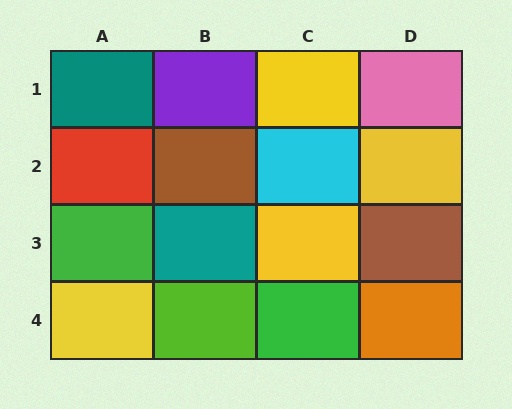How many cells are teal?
2 cells are teal.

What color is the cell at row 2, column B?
Brown.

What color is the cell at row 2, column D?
Yellow.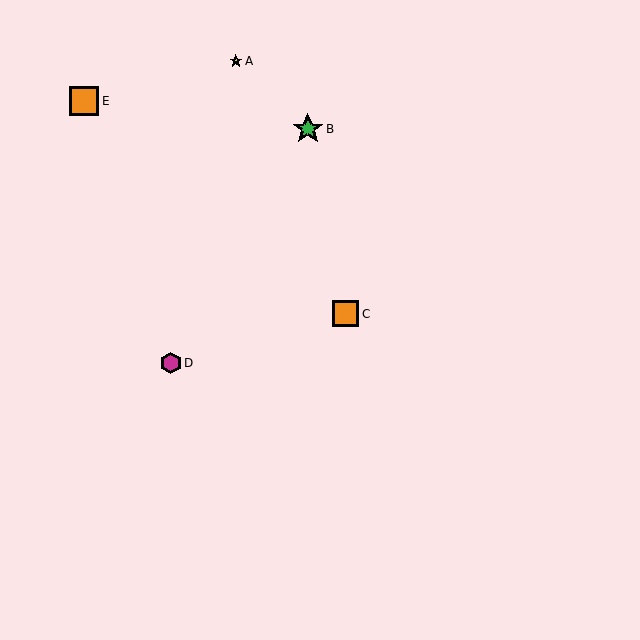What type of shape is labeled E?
Shape E is an orange square.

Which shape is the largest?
The green star (labeled B) is the largest.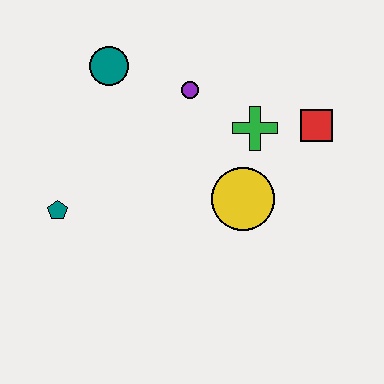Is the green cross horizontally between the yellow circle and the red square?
Yes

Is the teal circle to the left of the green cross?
Yes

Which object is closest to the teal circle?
The purple circle is closest to the teal circle.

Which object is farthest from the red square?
The teal pentagon is farthest from the red square.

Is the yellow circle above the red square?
No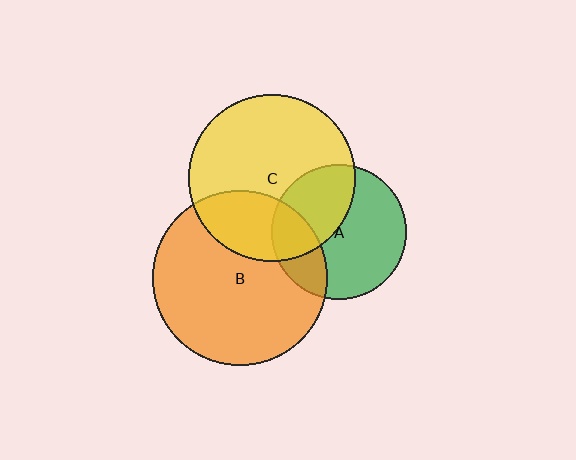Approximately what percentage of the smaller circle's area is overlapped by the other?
Approximately 30%.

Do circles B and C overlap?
Yes.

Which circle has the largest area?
Circle B (orange).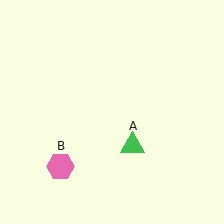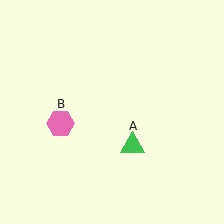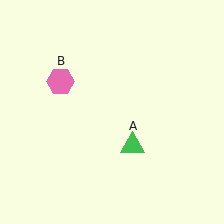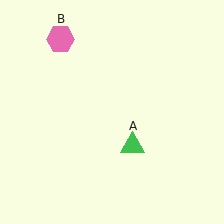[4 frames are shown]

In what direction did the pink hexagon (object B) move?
The pink hexagon (object B) moved up.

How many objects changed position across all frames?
1 object changed position: pink hexagon (object B).